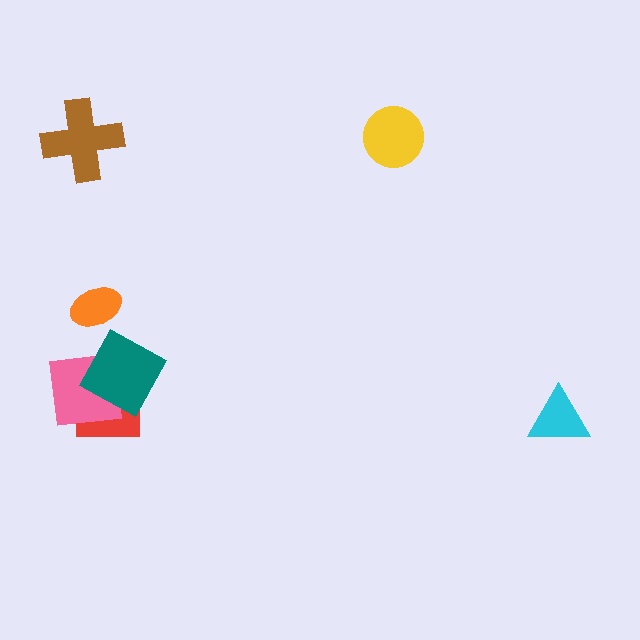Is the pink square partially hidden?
Yes, it is partially covered by another shape.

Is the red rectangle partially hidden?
Yes, it is partially covered by another shape.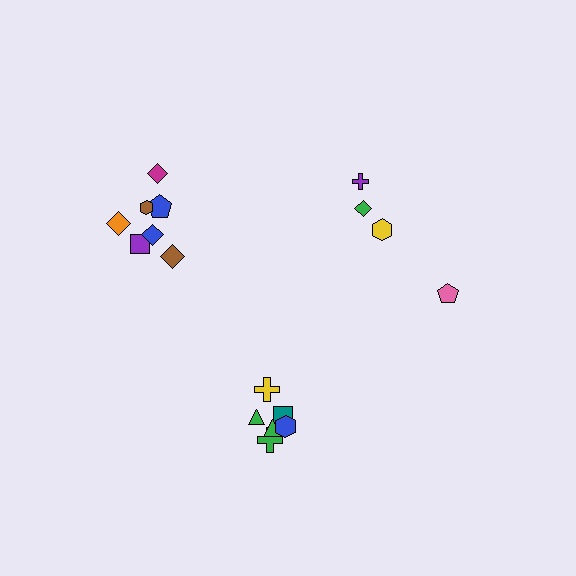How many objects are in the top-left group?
There are 7 objects.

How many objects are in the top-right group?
There are 4 objects.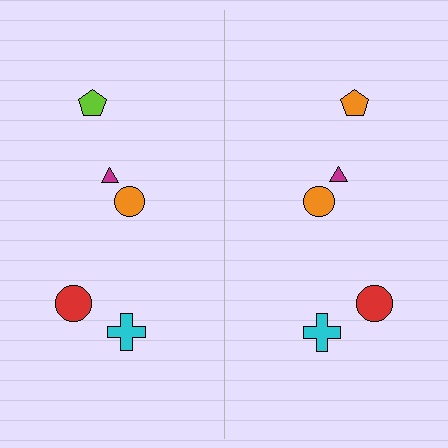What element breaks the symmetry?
The orange pentagon on the right side breaks the symmetry — its mirror counterpart is lime.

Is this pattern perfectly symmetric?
No, the pattern is not perfectly symmetric. The orange pentagon on the right side breaks the symmetry — its mirror counterpart is lime.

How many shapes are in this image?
There are 10 shapes in this image.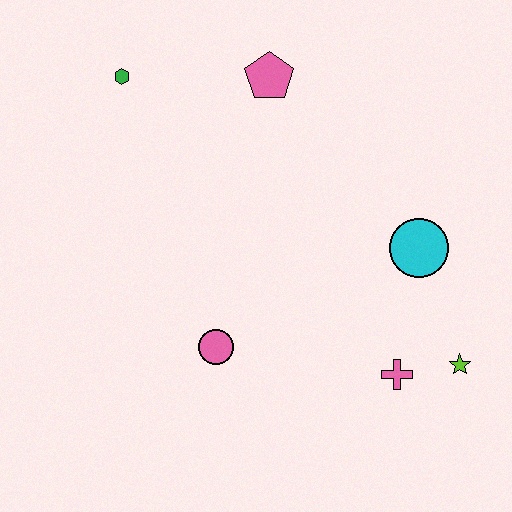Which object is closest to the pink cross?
The lime star is closest to the pink cross.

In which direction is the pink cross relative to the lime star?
The pink cross is to the left of the lime star.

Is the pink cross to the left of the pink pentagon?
No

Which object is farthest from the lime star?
The green hexagon is farthest from the lime star.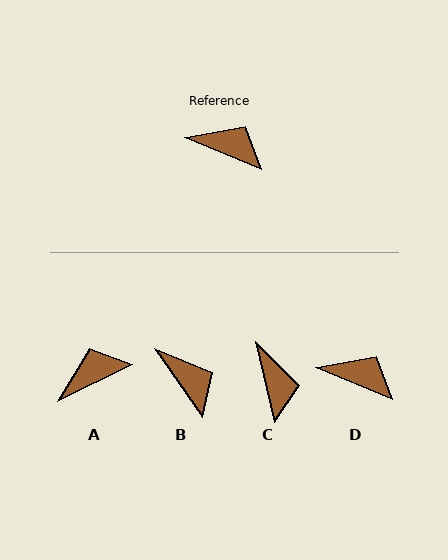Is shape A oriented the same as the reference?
No, it is off by about 49 degrees.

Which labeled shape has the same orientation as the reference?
D.